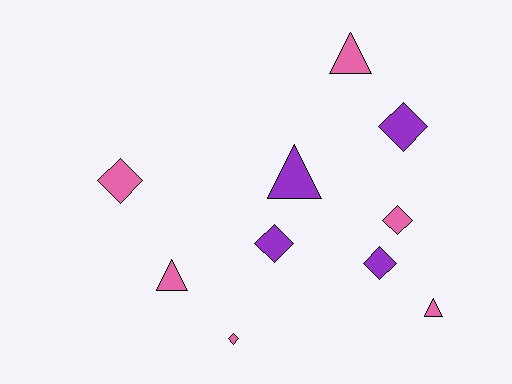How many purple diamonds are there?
There are 3 purple diamonds.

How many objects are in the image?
There are 10 objects.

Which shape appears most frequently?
Diamond, with 6 objects.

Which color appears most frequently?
Pink, with 6 objects.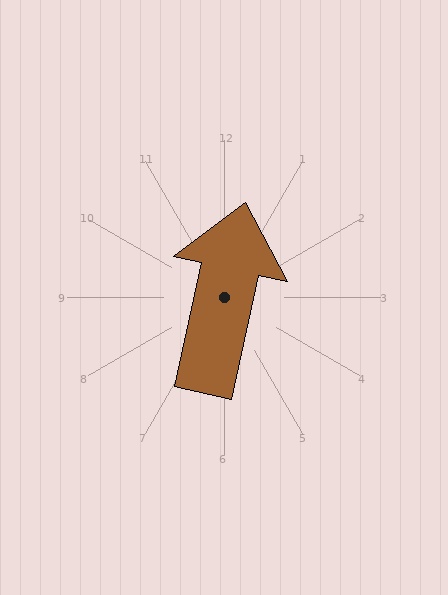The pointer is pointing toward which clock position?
Roughly 12 o'clock.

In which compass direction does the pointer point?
North.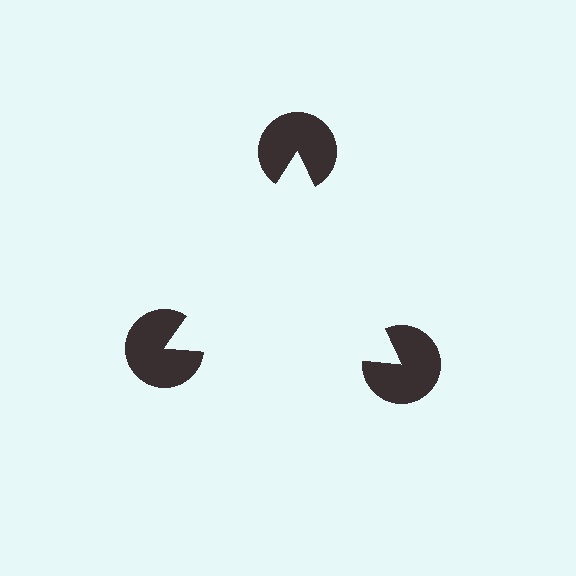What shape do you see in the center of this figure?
An illusory triangle — its edges are inferred from the aligned wedge cuts in the pac-man discs, not physically drawn.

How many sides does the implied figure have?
3 sides.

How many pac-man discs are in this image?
There are 3 — one at each vertex of the illusory triangle.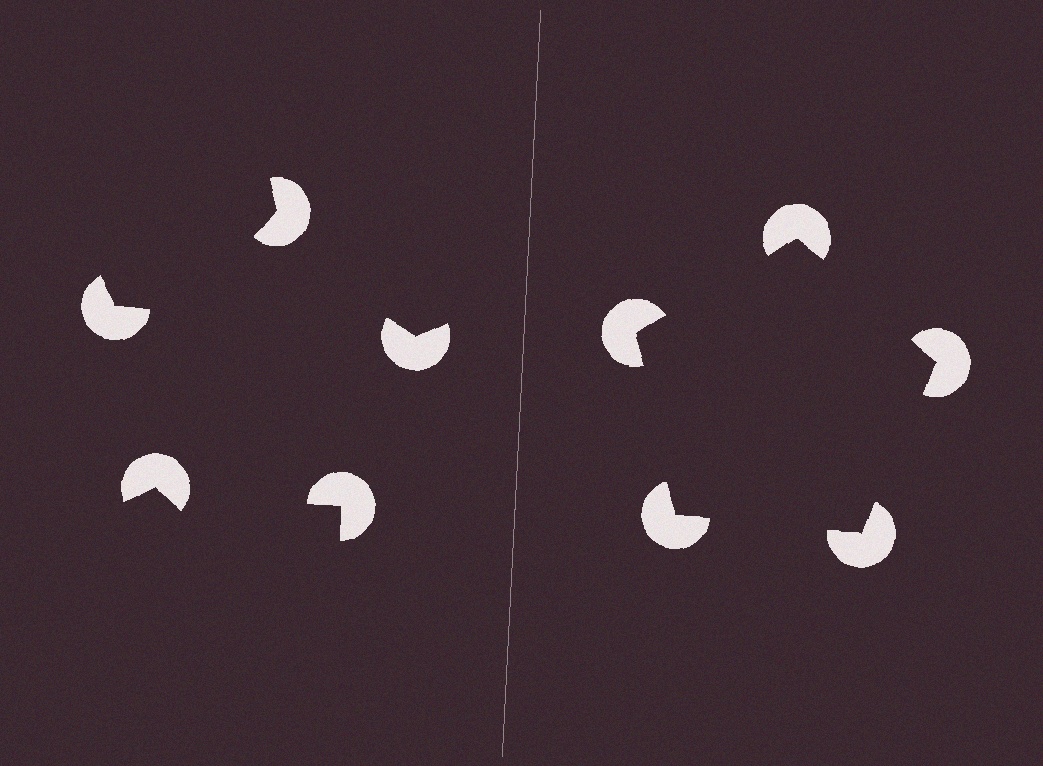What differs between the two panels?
The pac-man discs are positioned identically on both sides; only the wedge orientations differ. On the right they align to a pentagon; on the left they are misaligned.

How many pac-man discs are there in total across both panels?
10 — 5 on each side.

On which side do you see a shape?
An illusory pentagon appears on the right side. On the left side the wedge cuts are rotated, so no coherent shape forms.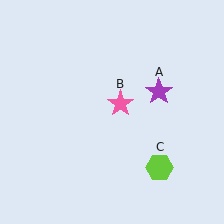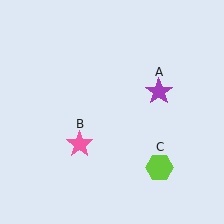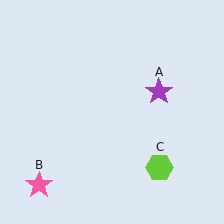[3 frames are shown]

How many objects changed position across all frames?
1 object changed position: pink star (object B).